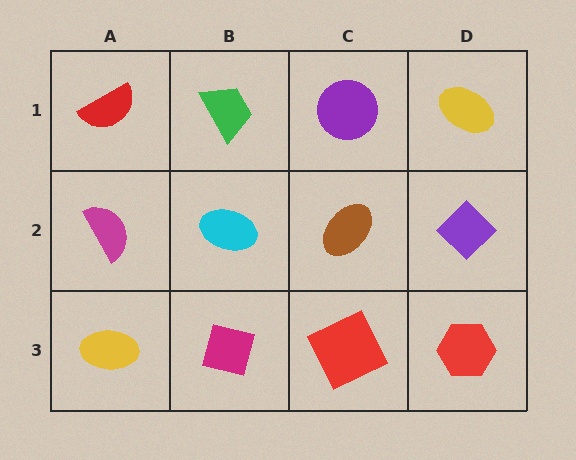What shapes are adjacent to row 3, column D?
A purple diamond (row 2, column D), a red square (row 3, column C).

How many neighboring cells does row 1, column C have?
3.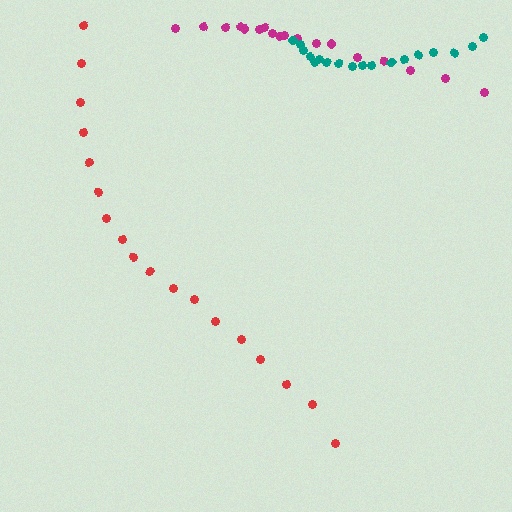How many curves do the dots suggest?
There are 3 distinct paths.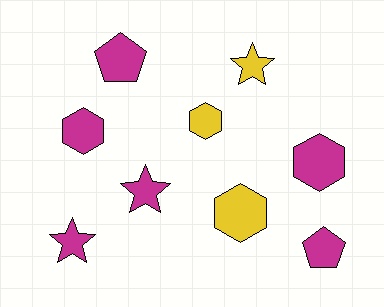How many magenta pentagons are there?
There are 2 magenta pentagons.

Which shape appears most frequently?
Hexagon, with 4 objects.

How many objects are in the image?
There are 9 objects.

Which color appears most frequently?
Magenta, with 6 objects.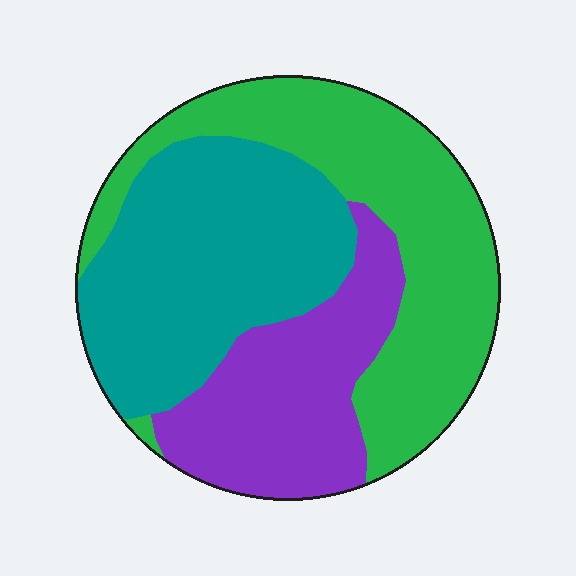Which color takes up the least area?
Purple, at roughly 25%.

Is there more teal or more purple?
Teal.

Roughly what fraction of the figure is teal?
Teal covers around 35% of the figure.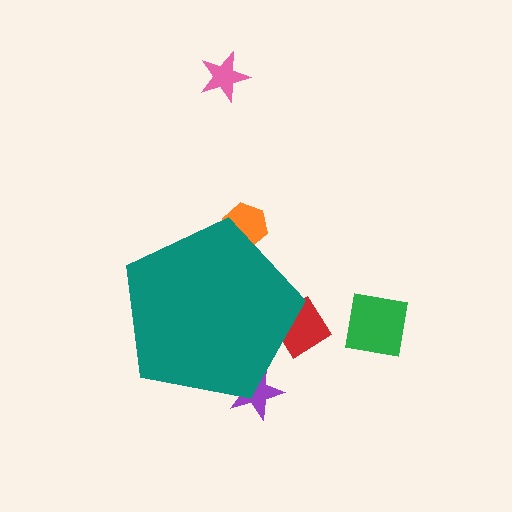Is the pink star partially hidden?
No, the pink star is fully visible.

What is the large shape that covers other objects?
A teal pentagon.